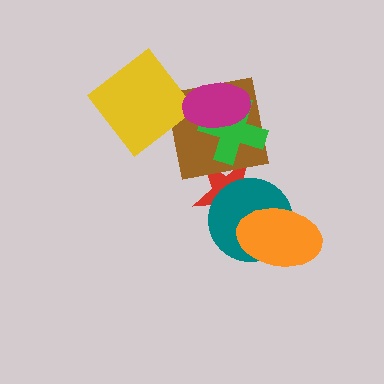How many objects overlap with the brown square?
3 objects overlap with the brown square.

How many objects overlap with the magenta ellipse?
2 objects overlap with the magenta ellipse.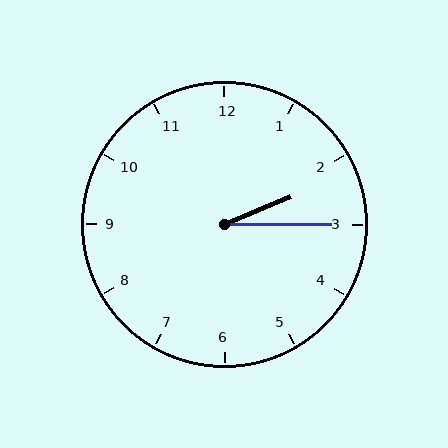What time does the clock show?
2:15.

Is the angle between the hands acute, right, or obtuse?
It is acute.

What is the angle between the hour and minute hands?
Approximately 22 degrees.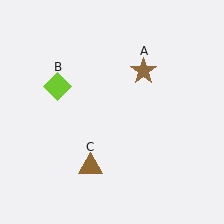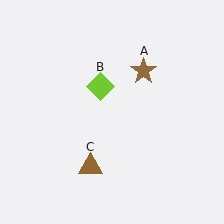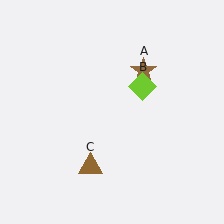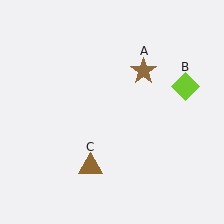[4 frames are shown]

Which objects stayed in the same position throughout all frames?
Brown star (object A) and brown triangle (object C) remained stationary.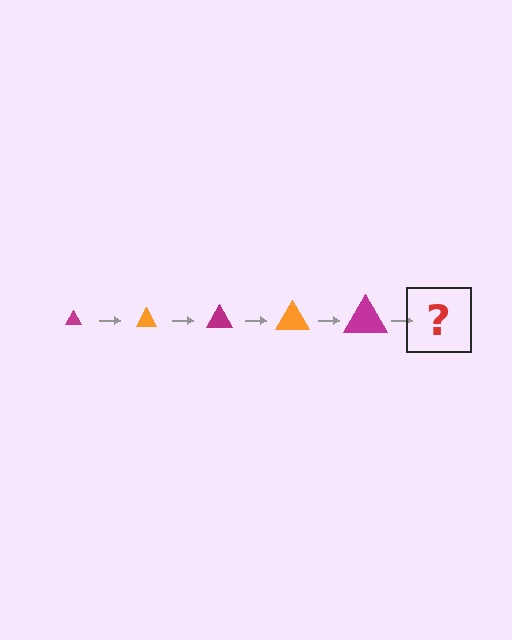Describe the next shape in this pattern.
It should be an orange triangle, larger than the previous one.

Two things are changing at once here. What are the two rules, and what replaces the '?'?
The two rules are that the triangle grows larger each step and the color cycles through magenta and orange. The '?' should be an orange triangle, larger than the previous one.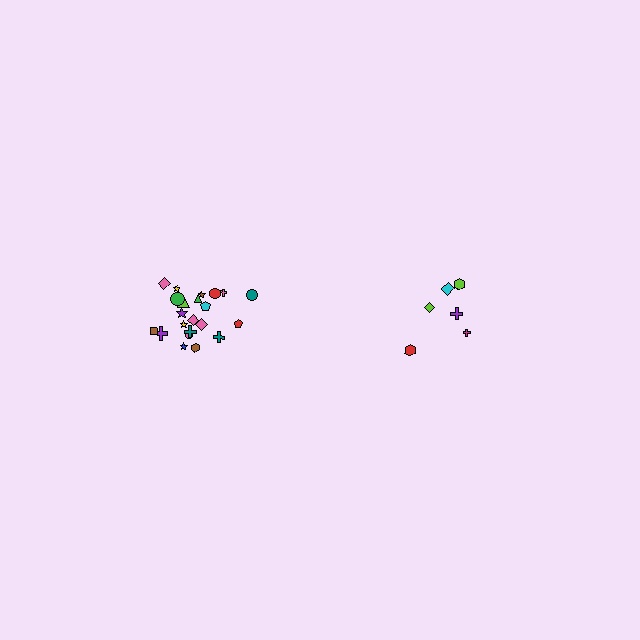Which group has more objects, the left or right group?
The left group.